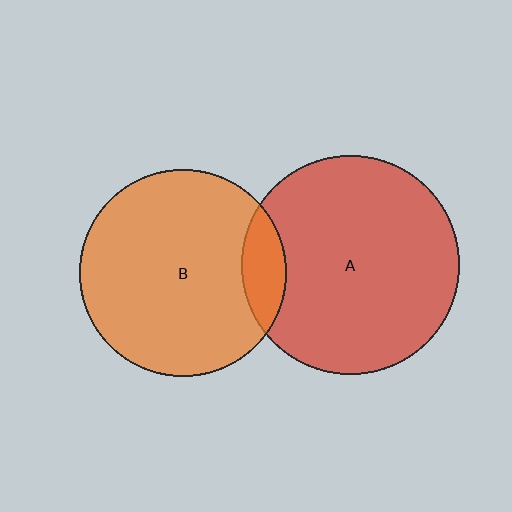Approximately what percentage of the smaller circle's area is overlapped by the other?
Approximately 10%.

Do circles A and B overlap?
Yes.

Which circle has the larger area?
Circle A (red).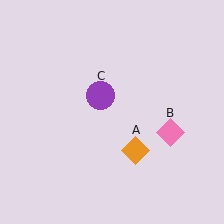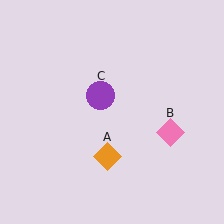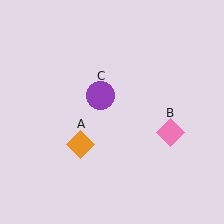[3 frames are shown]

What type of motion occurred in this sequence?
The orange diamond (object A) rotated clockwise around the center of the scene.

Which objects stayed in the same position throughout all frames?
Pink diamond (object B) and purple circle (object C) remained stationary.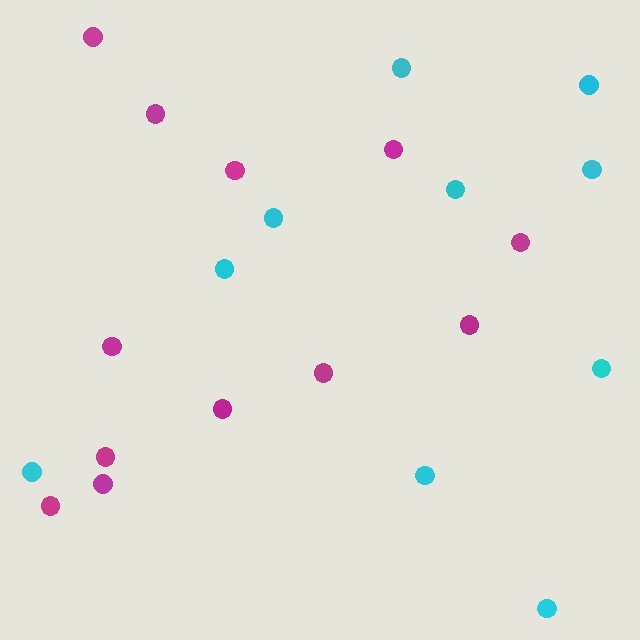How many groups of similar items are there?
There are 2 groups: one group of magenta circles (12) and one group of cyan circles (10).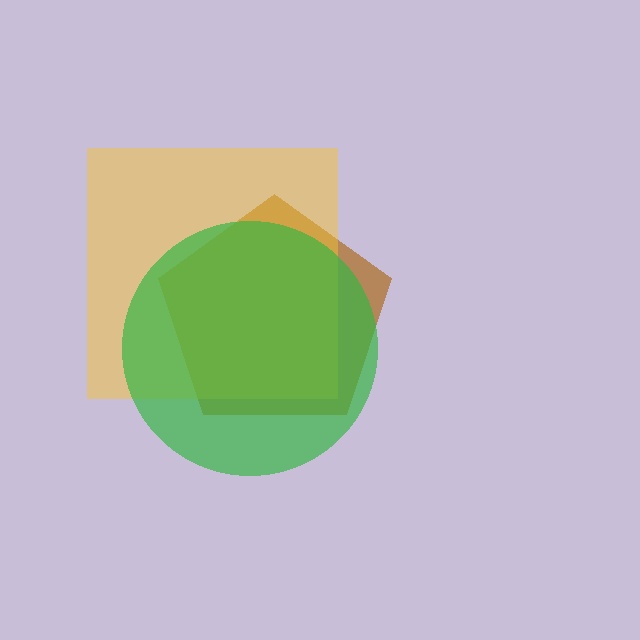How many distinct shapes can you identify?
There are 3 distinct shapes: a brown pentagon, a yellow square, a green circle.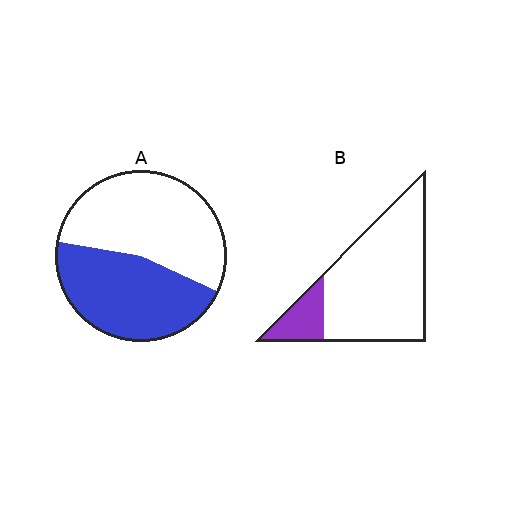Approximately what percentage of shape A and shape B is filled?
A is approximately 45% and B is approximately 15%.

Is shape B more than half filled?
No.